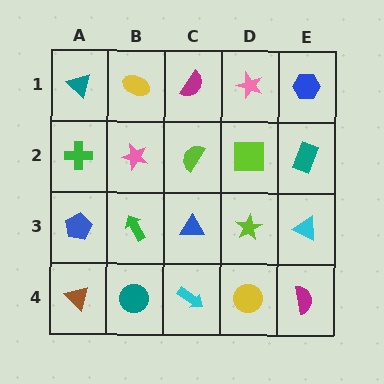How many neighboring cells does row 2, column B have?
4.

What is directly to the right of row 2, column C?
A lime square.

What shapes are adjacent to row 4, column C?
A blue triangle (row 3, column C), a teal circle (row 4, column B), a yellow circle (row 4, column D).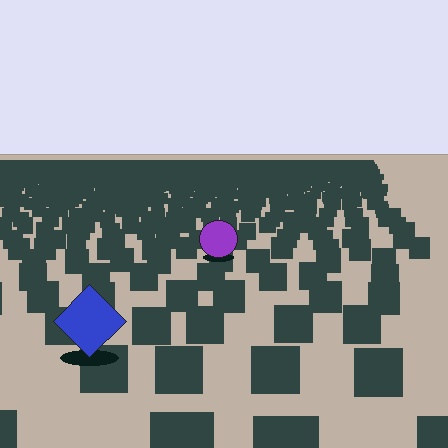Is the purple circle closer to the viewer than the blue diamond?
No. The blue diamond is closer — you can tell from the texture gradient: the ground texture is coarser near it.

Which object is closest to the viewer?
The blue diamond is closest. The texture marks near it are larger and more spread out.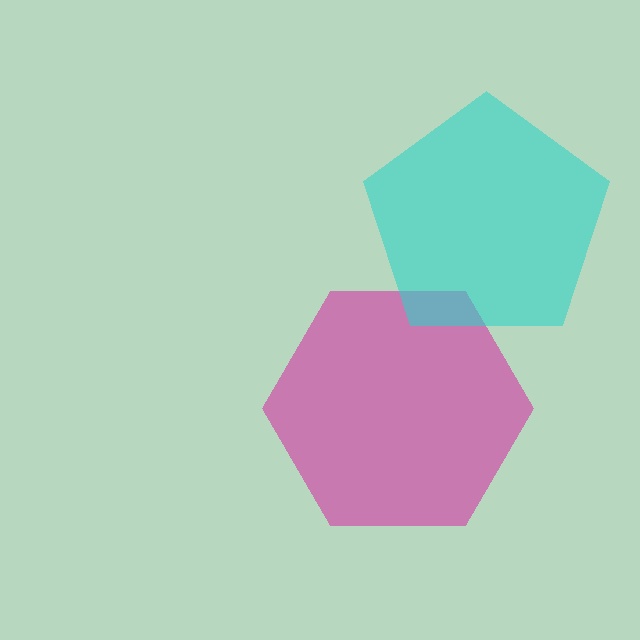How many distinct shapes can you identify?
There are 2 distinct shapes: a magenta hexagon, a cyan pentagon.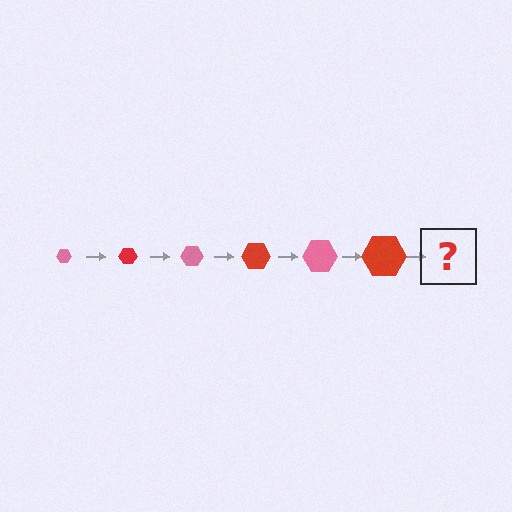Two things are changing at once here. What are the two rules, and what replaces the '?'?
The two rules are that the hexagon grows larger each step and the color cycles through pink and red. The '?' should be a pink hexagon, larger than the previous one.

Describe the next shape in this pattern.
It should be a pink hexagon, larger than the previous one.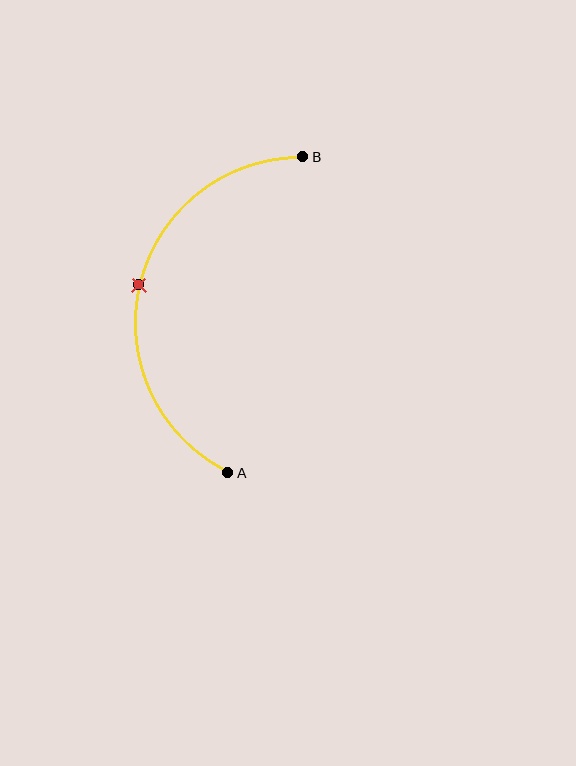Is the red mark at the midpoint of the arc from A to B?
Yes. The red mark lies on the arc at equal arc-length from both A and B — it is the arc midpoint.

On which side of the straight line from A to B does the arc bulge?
The arc bulges to the left of the straight line connecting A and B.